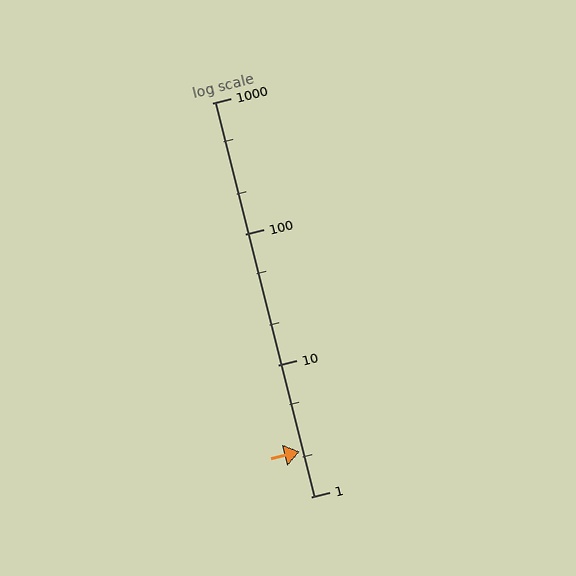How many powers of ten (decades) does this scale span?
The scale spans 3 decades, from 1 to 1000.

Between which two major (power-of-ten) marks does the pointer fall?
The pointer is between 1 and 10.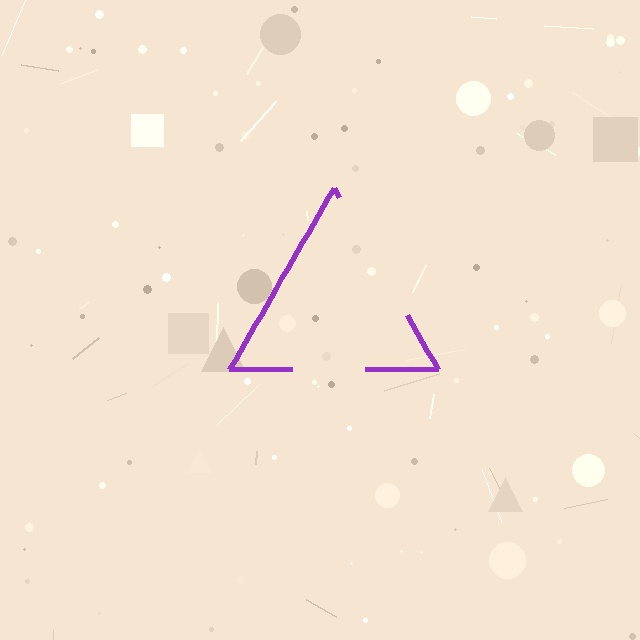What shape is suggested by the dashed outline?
The dashed outline suggests a triangle.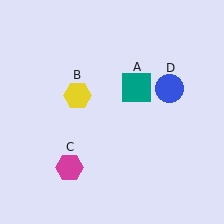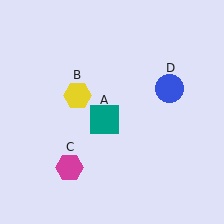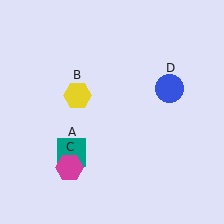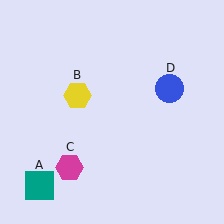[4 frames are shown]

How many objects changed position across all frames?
1 object changed position: teal square (object A).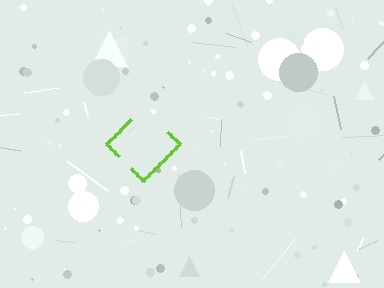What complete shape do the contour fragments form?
The contour fragments form a diamond.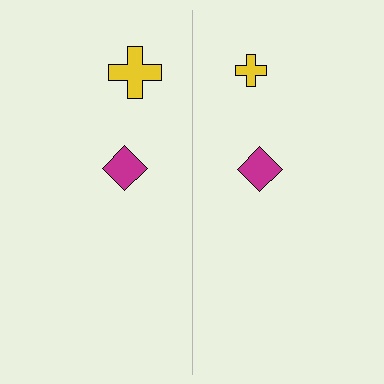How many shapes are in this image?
There are 4 shapes in this image.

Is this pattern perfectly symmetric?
No, the pattern is not perfectly symmetric. The yellow cross on the right side has a different size than its mirror counterpart.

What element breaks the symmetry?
The yellow cross on the right side has a different size than its mirror counterpart.